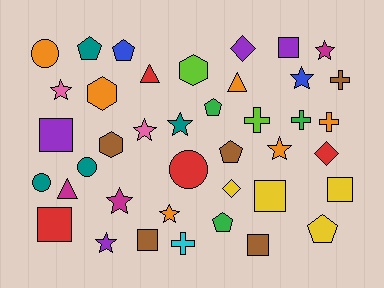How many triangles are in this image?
There are 3 triangles.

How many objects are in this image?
There are 40 objects.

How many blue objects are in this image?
There are 2 blue objects.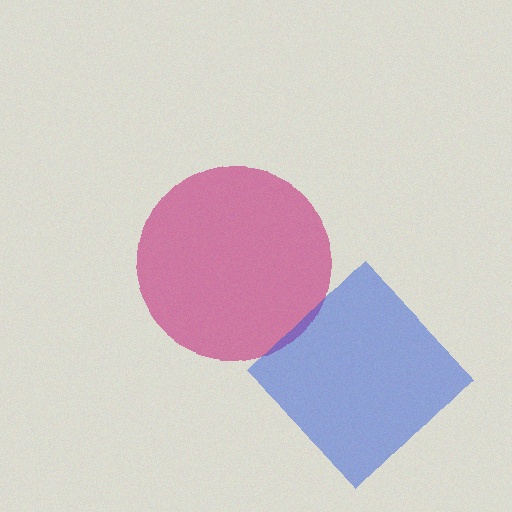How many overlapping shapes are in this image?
There are 2 overlapping shapes in the image.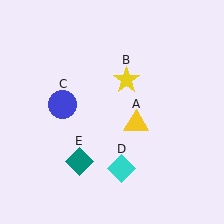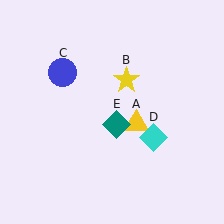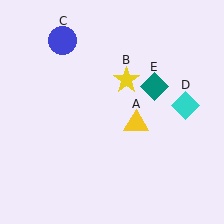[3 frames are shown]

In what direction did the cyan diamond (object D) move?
The cyan diamond (object D) moved up and to the right.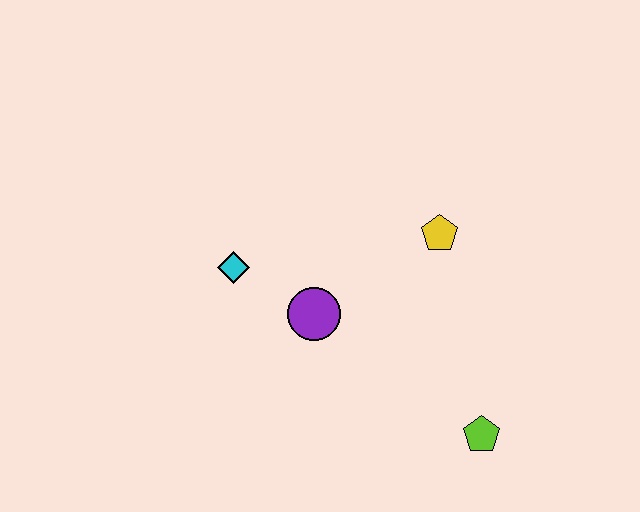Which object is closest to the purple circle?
The cyan diamond is closest to the purple circle.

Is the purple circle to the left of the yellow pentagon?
Yes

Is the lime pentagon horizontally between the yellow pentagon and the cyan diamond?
No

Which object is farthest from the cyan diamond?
The lime pentagon is farthest from the cyan diamond.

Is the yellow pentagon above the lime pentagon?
Yes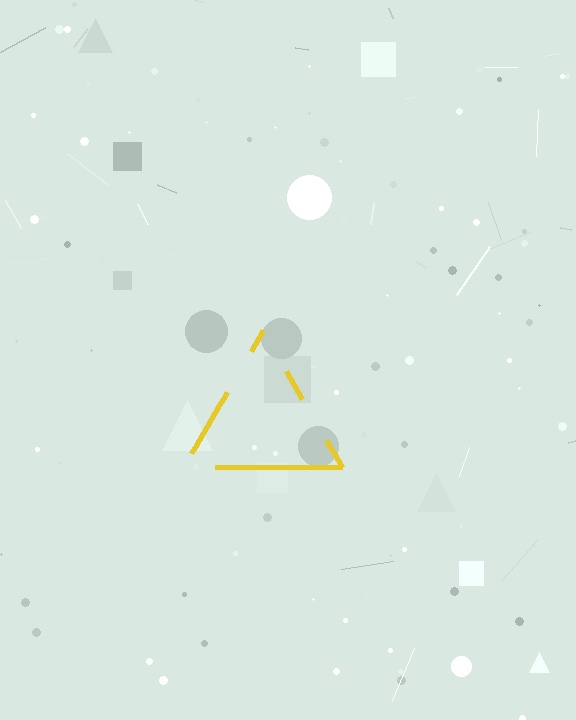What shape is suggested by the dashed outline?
The dashed outline suggests a triangle.